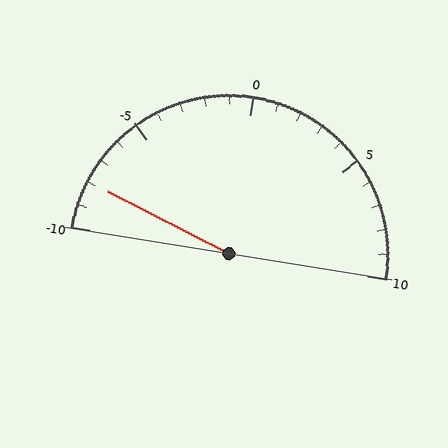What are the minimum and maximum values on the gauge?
The gauge ranges from -10 to 10.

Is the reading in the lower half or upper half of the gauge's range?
The reading is in the lower half of the range (-10 to 10).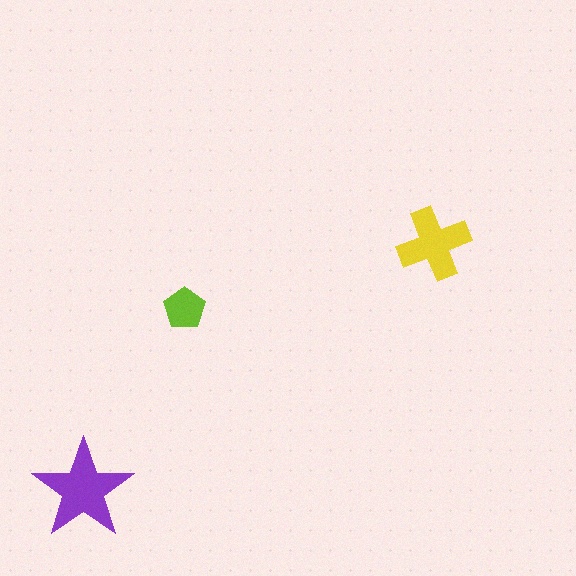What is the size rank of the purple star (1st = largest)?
1st.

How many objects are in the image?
There are 3 objects in the image.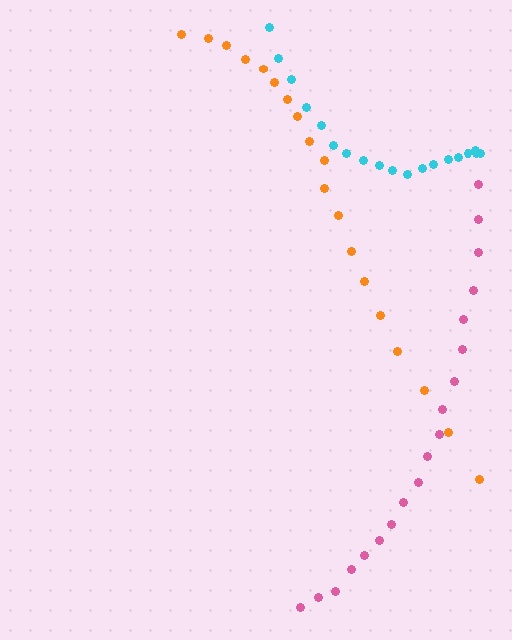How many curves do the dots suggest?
There are 3 distinct paths.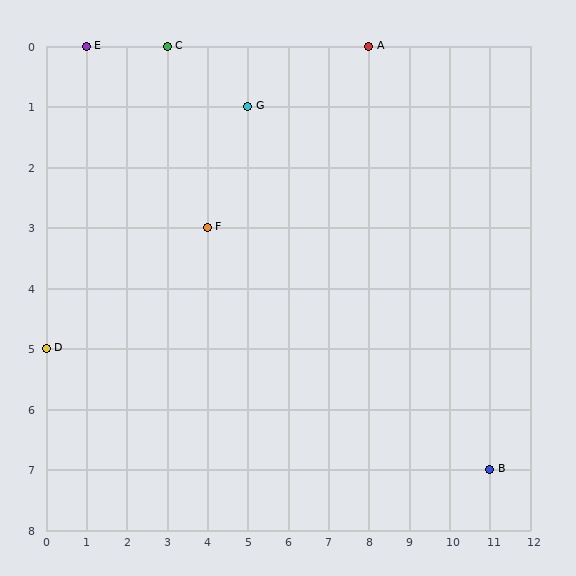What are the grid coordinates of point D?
Point D is at grid coordinates (0, 5).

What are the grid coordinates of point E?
Point E is at grid coordinates (1, 0).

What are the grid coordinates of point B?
Point B is at grid coordinates (11, 7).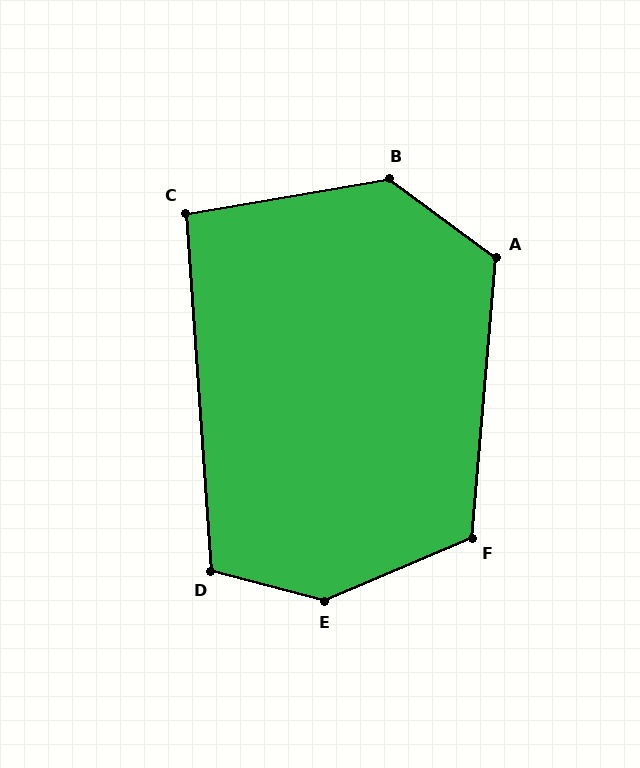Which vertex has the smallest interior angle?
C, at approximately 96 degrees.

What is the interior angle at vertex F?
Approximately 118 degrees (obtuse).